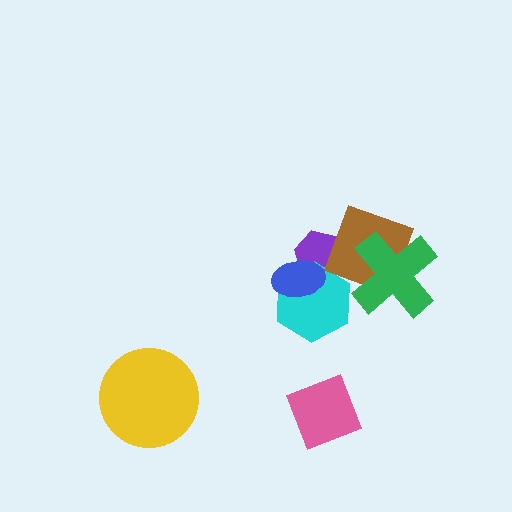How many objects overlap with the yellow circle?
0 objects overlap with the yellow circle.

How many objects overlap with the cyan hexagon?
3 objects overlap with the cyan hexagon.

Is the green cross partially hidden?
No, no other shape covers it.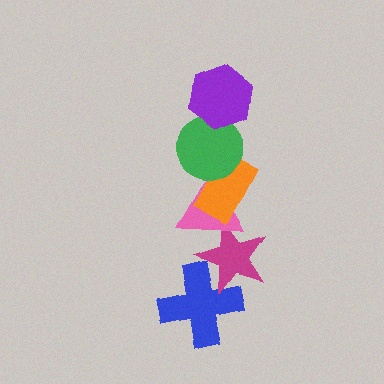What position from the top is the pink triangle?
The pink triangle is 4th from the top.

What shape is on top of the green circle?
The purple hexagon is on top of the green circle.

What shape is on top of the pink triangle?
The orange rectangle is on top of the pink triangle.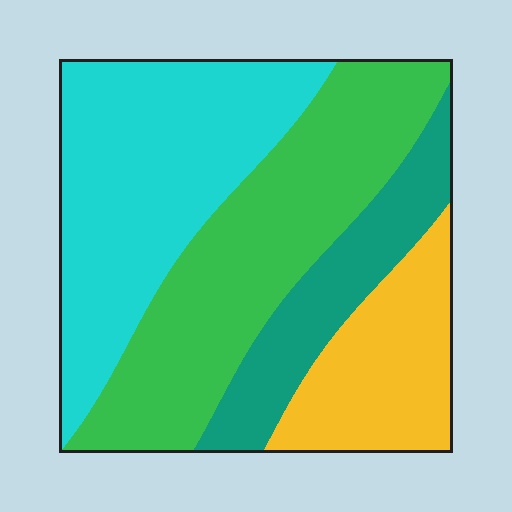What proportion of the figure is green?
Green covers roughly 35% of the figure.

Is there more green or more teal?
Green.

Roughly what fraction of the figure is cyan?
Cyan covers roughly 35% of the figure.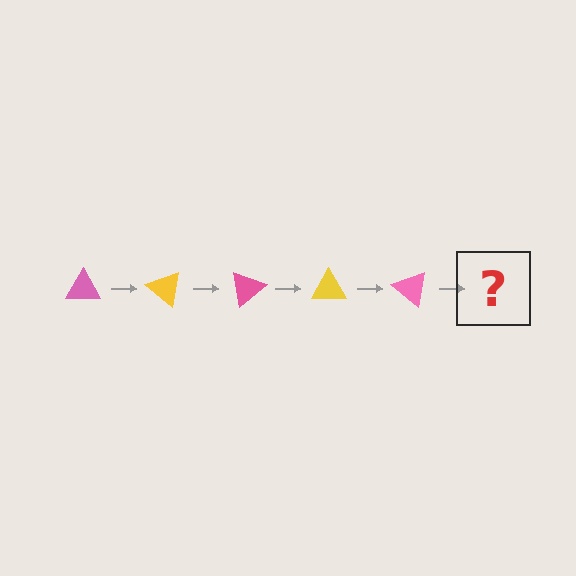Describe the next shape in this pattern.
It should be a yellow triangle, rotated 200 degrees from the start.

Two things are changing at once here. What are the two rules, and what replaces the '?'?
The two rules are that it rotates 40 degrees each step and the color cycles through pink and yellow. The '?' should be a yellow triangle, rotated 200 degrees from the start.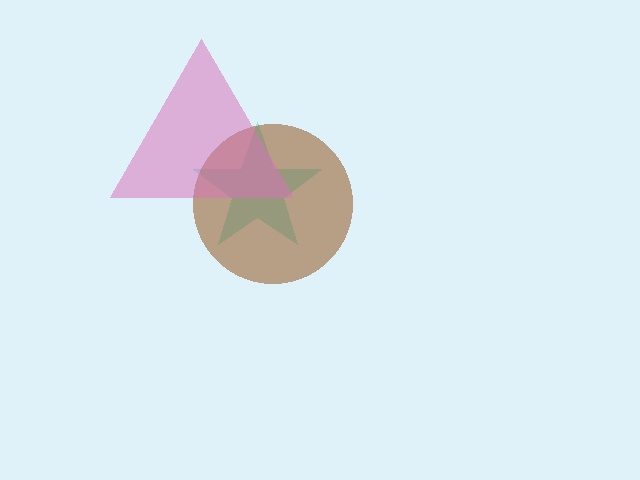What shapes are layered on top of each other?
The layered shapes are: a cyan star, a brown circle, a pink triangle.